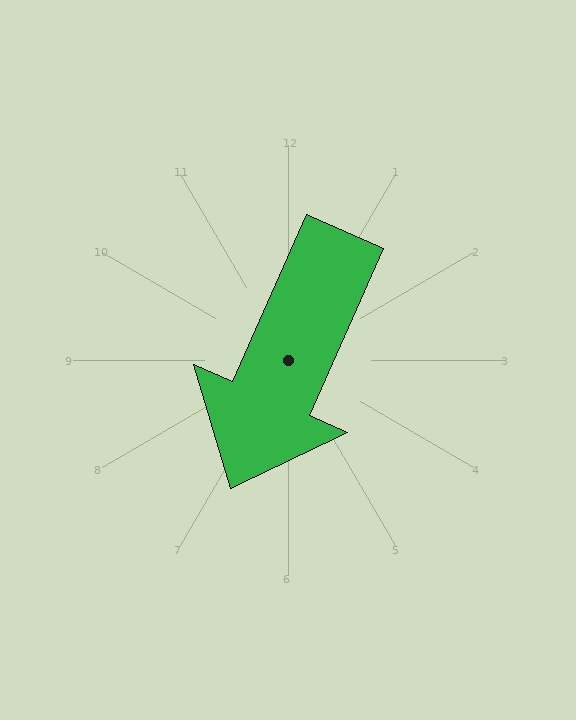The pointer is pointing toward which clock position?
Roughly 7 o'clock.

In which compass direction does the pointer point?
Southwest.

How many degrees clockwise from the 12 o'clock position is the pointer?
Approximately 204 degrees.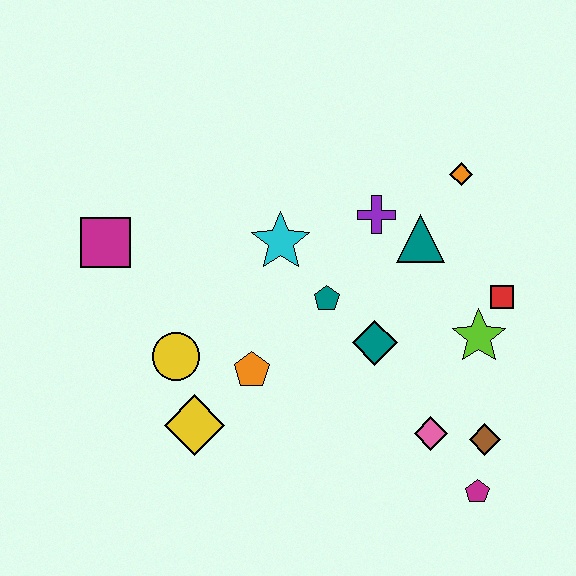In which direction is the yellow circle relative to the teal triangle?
The yellow circle is to the left of the teal triangle.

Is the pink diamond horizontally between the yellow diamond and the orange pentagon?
No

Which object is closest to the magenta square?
The yellow circle is closest to the magenta square.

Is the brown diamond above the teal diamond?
No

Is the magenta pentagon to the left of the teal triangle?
No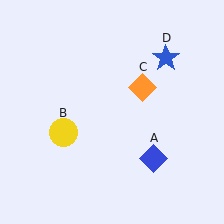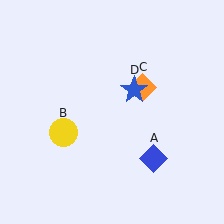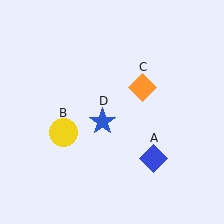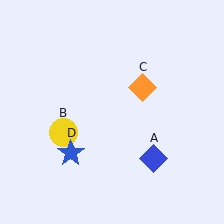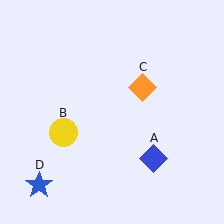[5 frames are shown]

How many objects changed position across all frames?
1 object changed position: blue star (object D).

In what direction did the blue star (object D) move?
The blue star (object D) moved down and to the left.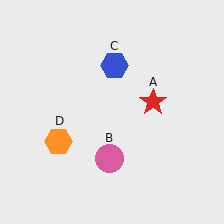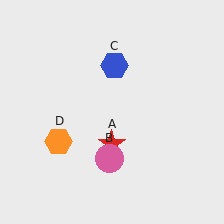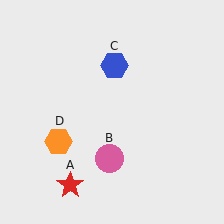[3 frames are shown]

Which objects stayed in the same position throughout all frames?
Pink circle (object B) and blue hexagon (object C) and orange hexagon (object D) remained stationary.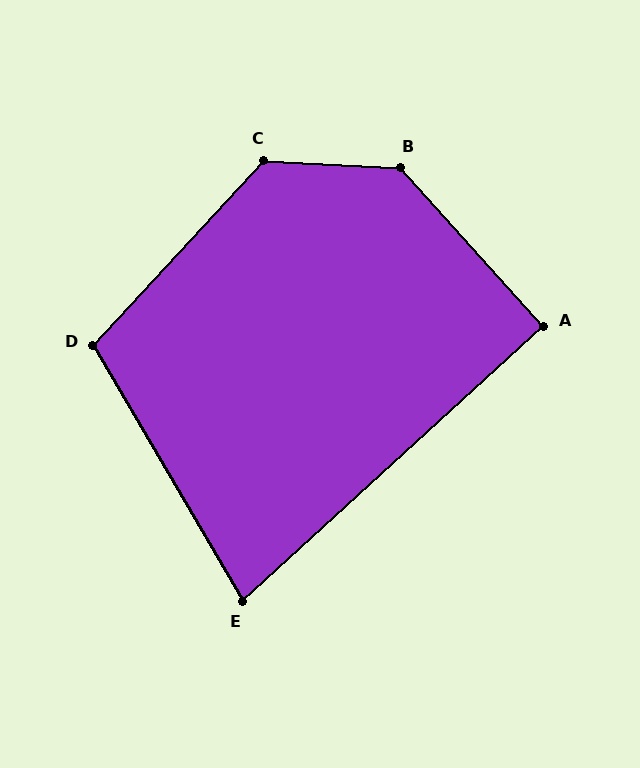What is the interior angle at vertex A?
Approximately 90 degrees (approximately right).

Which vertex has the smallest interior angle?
E, at approximately 78 degrees.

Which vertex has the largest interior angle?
B, at approximately 135 degrees.